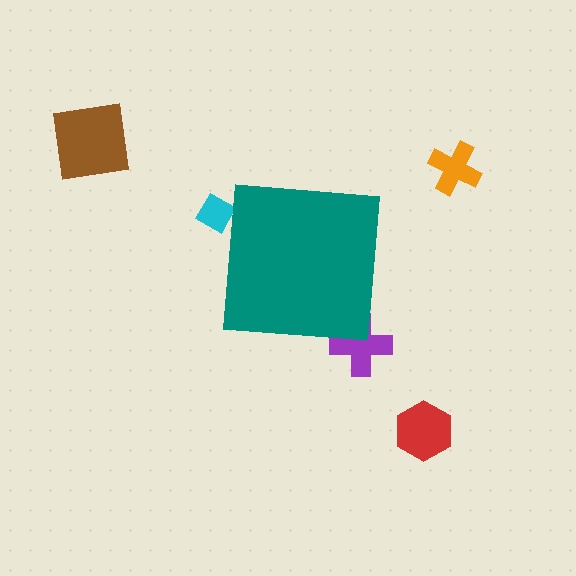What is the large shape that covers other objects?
A teal square.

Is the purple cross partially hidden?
Yes, the purple cross is partially hidden behind the teal square.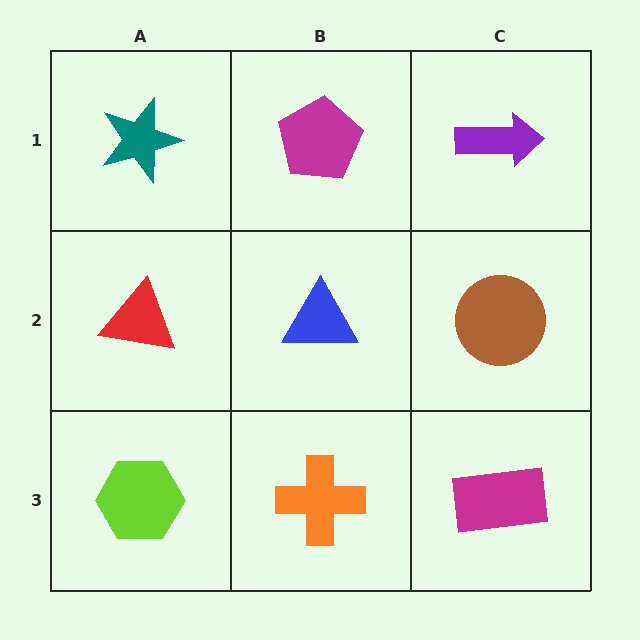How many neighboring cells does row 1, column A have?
2.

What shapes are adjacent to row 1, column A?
A red triangle (row 2, column A), a magenta pentagon (row 1, column B).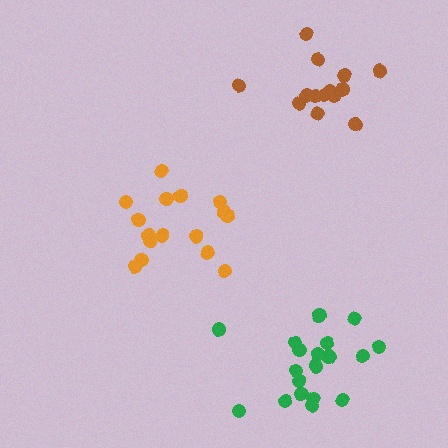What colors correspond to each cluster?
The clusters are colored: orange, green, brown.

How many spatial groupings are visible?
There are 3 spatial groupings.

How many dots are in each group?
Group 1: 16 dots, Group 2: 19 dots, Group 3: 14 dots (49 total).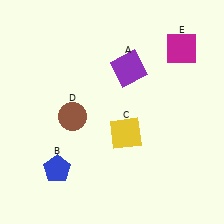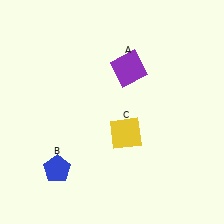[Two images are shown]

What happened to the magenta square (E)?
The magenta square (E) was removed in Image 2. It was in the top-right area of Image 1.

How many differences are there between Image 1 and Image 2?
There are 2 differences between the two images.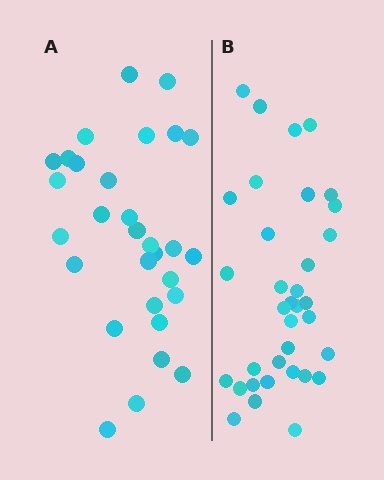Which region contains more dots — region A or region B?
Region B (the right region) has more dots.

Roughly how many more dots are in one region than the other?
Region B has about 5 more dots than region A.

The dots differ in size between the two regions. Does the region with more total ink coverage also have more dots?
No. Region A has more total ink coverage because its dots are larger, but region B actually contains more individual dots. Total area can be misleading — the number of items is what matters here.